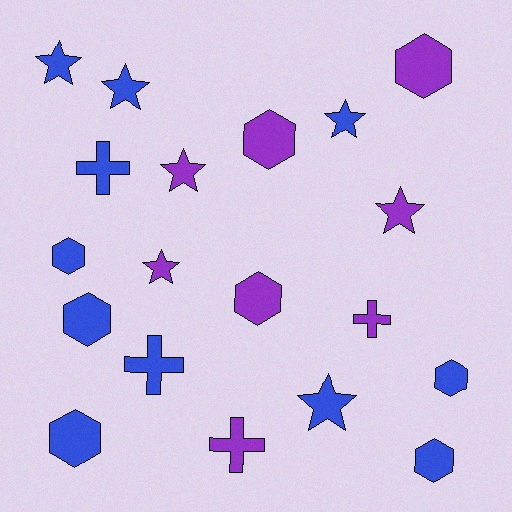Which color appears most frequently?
Blue, with 11 objects.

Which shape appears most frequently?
Hexagon, with 8 objects.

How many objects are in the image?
There are 19 objects.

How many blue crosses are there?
There are 2 blue crosses.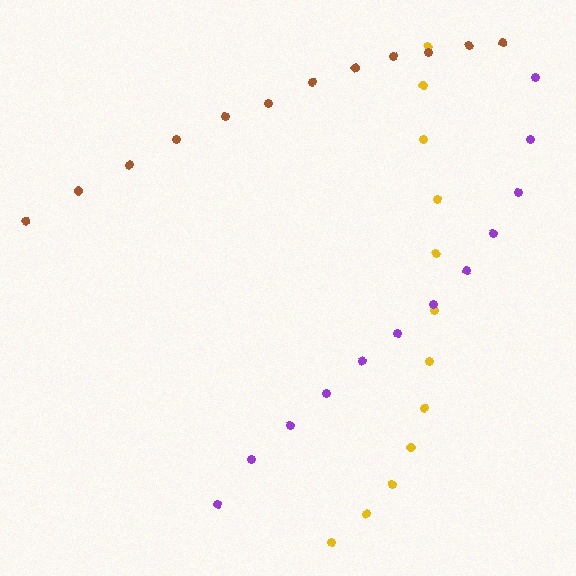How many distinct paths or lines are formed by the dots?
There are 3 distinct paths.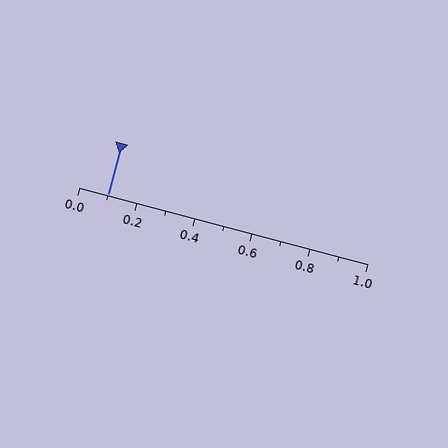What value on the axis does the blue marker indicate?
The marker indicates approximately 0.1.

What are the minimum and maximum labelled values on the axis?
The axis runs from 0.0 to 1.0.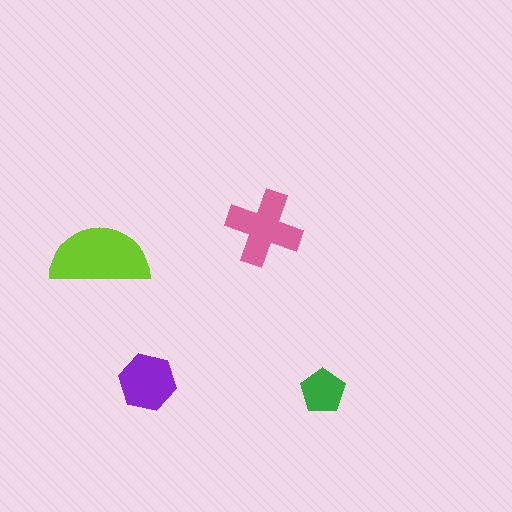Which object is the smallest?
The green pentagon.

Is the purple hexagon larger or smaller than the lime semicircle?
Smaller.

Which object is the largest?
The lime semicircle.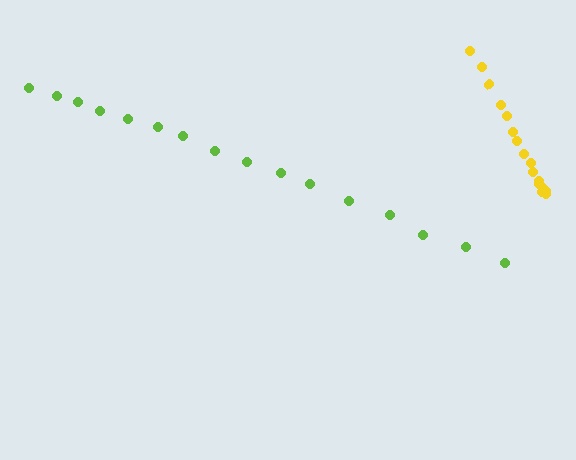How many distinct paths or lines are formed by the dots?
There are 2 distinct paths.